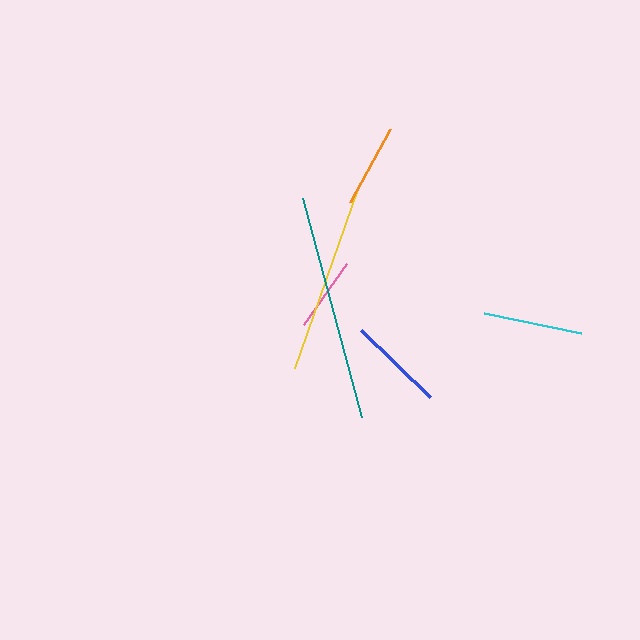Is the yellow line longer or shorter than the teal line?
The teal line is longer than the yellow line.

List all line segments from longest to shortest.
From longest to shortest: teal, yellow, cyan, blue, orange, pink.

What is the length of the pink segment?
The pink segment is approximately 75 pixels long.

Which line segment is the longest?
The teal line is the longest at approximately 226 pixels.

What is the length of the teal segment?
The teal segment is approximately 226 pixels long.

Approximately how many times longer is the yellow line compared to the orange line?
The yellow line is approximately 2.3 times the length of the orange line.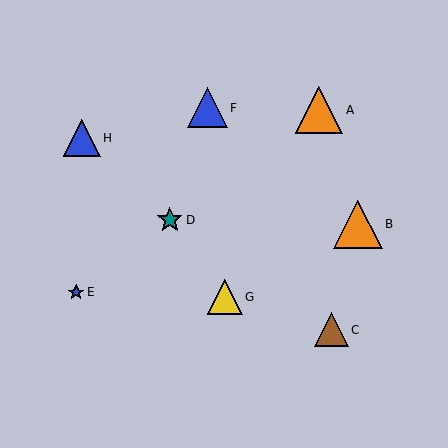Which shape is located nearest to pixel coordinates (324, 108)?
The orange triangle (labeled A) at (319, 110) is nearest to that location.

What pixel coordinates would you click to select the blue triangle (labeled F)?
Click at (207, 108) to select the blue triangle F.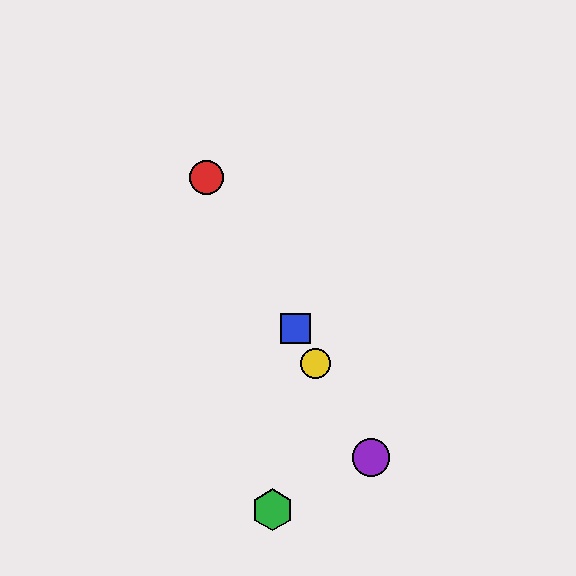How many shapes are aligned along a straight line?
4 shapes (the red circle, the blue square, the yellow circle, the purple circle) are aligned along a straight line.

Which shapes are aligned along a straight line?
The red circle, the blue square, the yellow circle, the purple circle are aligned along a straight line.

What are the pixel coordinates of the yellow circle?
The yellow circle is at (316, 363).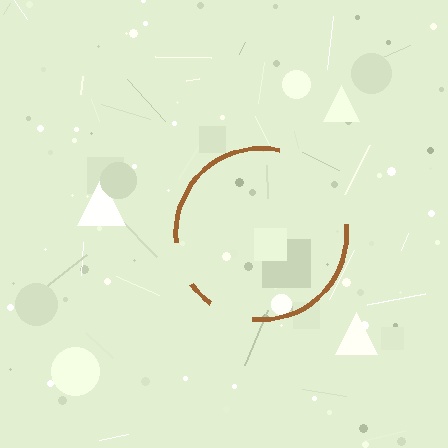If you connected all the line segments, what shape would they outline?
They would outline a circle.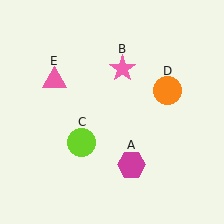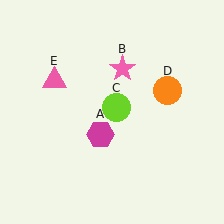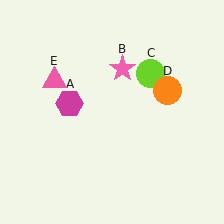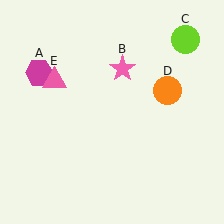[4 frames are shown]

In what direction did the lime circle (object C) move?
The lime circle (object C) moved up and to the right.